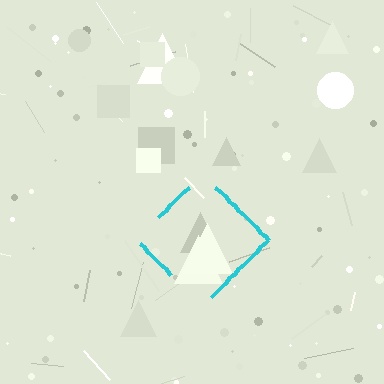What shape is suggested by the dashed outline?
The dashed outline suggests a diamond.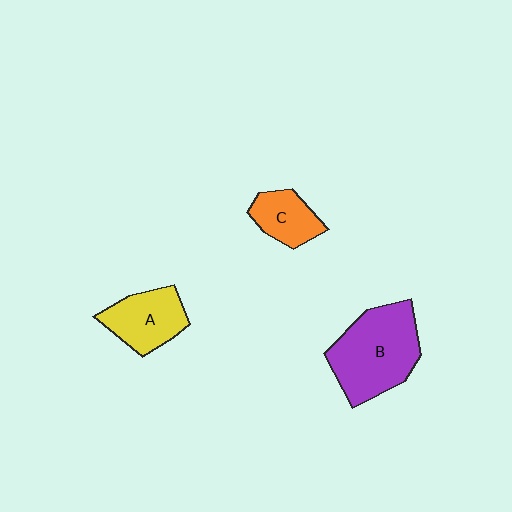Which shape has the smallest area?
Shape C (orange).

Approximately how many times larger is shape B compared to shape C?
Approximately 2.2 times.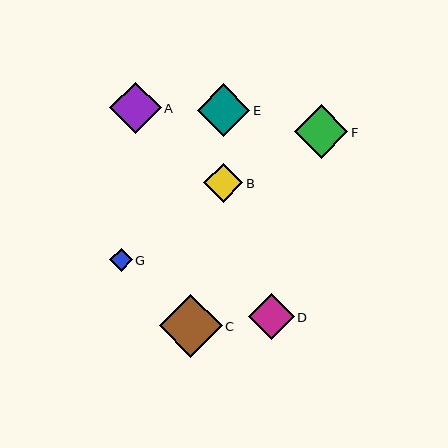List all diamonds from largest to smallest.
From largest to smallest: C, F, E, A, D, B, G.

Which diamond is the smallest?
Diamond G is the smallest with a size of approximately 22 pixels.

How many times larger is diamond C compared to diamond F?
Diamond C is approximately 1.2 times the size of diamond F.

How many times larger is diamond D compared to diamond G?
Diamond D is approximately 2.0 times the size of diamond G.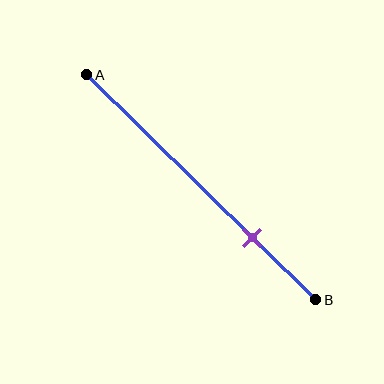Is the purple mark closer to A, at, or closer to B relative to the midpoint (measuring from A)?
The purple mark is closer to point B than the midpoint of segment AB.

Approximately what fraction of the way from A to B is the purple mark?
The purple mark is approximately 70% of the way from A to B.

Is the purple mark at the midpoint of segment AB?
No, the mark is at about 70% from A, not at the 50% midpoint.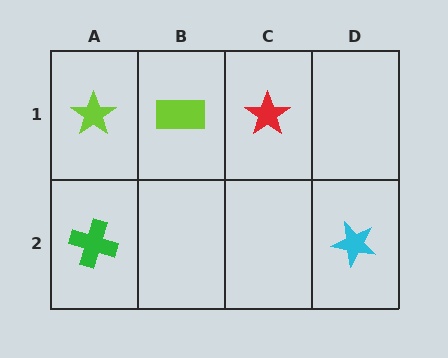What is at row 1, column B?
A lime rectangle.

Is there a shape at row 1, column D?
No, that cell is empty.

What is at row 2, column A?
A green cross.